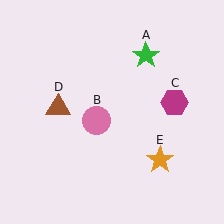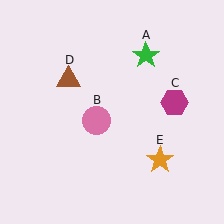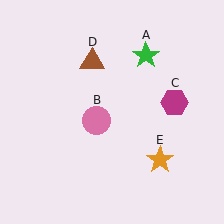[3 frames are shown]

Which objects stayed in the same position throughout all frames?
Green star (object A) and pink circle (object B) and magenta hexagon (object C) and orange star (object E) remained stationary.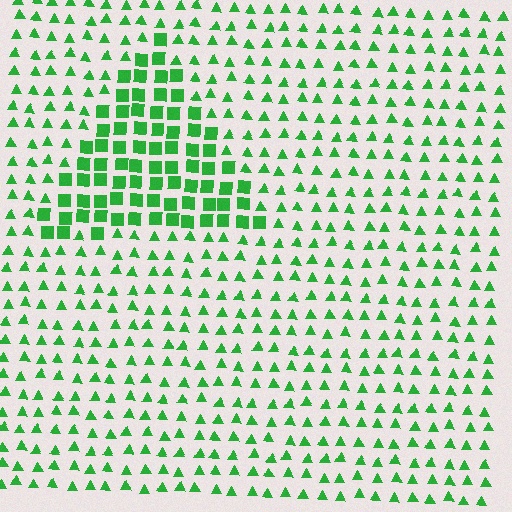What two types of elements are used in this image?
The image uses squares inside the triangle region and triangles outside it.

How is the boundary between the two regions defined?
The boundary is defined by a change in element shape: squares inside vs. triangles outside. All elements share the same color and spacing.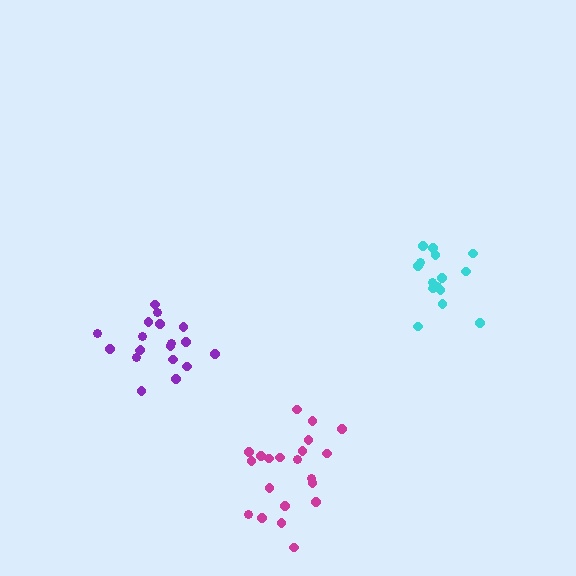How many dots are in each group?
Group 1: 19 dots, Group 2: 15 dots, Group 3: 21 dots (55 total).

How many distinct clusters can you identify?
There are 3 distinct clusters.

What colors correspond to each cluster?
The clusters are colored: purple, cyan, magenta.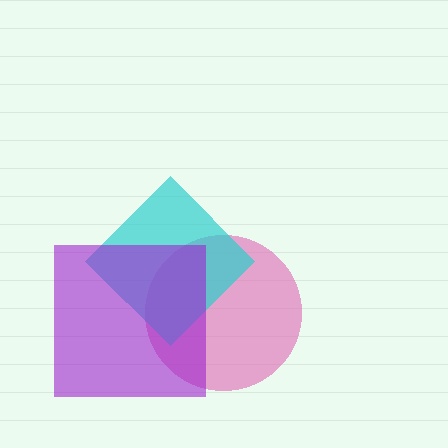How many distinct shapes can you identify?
There are 3 distinct shapes: a pink circle, a cyan diamond, a purple square.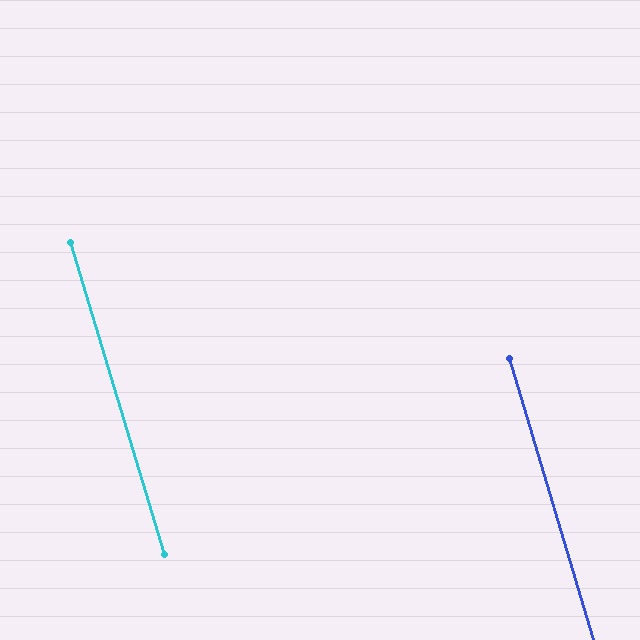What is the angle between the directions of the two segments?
Approximately 0 degrees.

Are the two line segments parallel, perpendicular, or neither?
Parallel — their directions differ by only 0.3°.